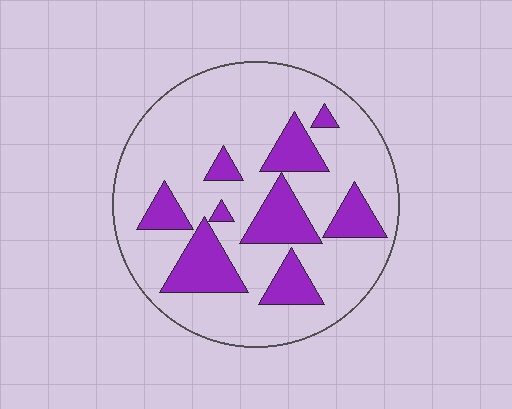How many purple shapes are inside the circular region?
9.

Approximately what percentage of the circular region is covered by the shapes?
Approximately 25%.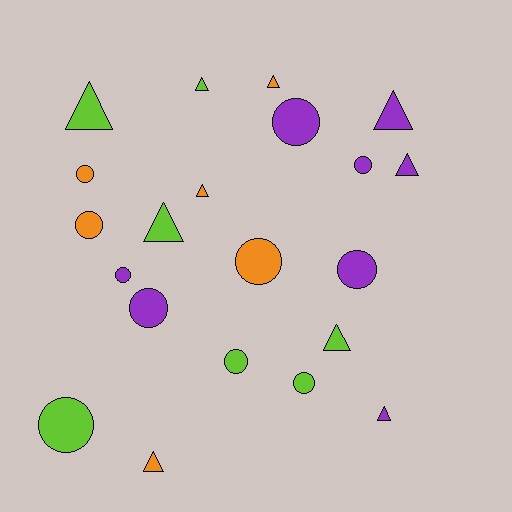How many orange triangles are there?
There are 3 orange triangles.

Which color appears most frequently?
Purple, with 8 objects.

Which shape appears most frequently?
Circle, with 11 objects.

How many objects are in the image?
There are 21 objects.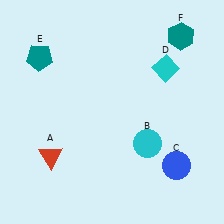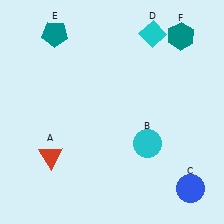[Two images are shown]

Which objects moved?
The objects that moved are: the blue circle (C), the cyan diamond (D), the teal pentagon (E).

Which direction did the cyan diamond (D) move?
The cyan diamond (D) moved up.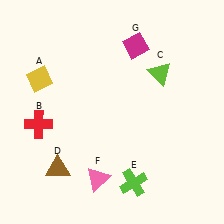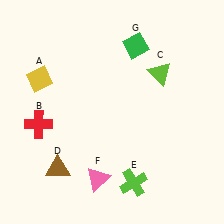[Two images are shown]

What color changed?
The diamond (G) changed from magenta in Image 1 to green in Image 2.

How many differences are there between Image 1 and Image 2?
There is 1 difference between the two images.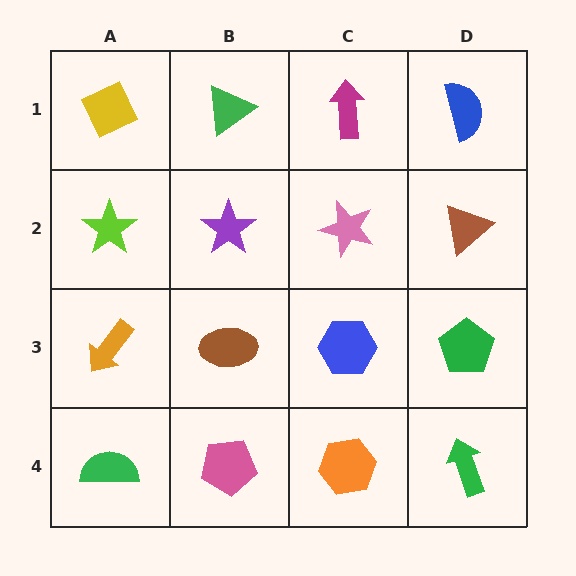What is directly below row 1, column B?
A purple star.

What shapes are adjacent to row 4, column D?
A green pentagon (row 3, column D), an orange hexagon (row 4, column C).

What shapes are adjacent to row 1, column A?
A lime star (row 2, column A), a green triangle (row 1, column B).